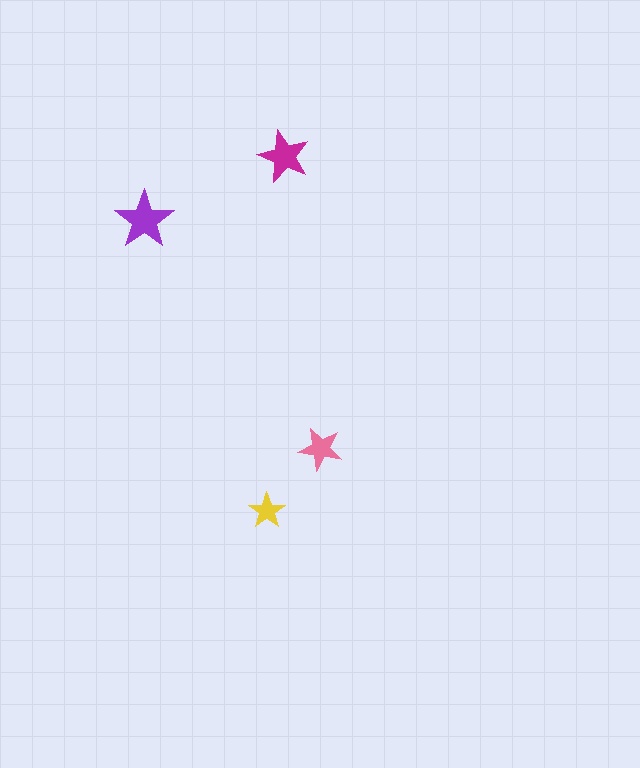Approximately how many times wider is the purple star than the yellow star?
About 1.5 times wider.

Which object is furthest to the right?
The pink star is rightmost.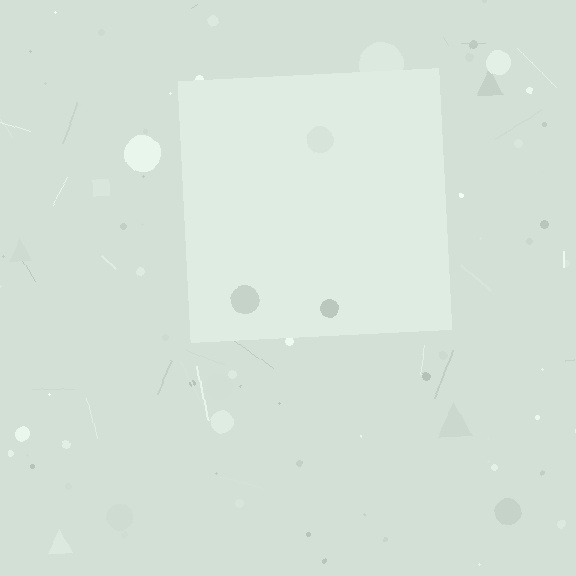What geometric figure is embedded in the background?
A square is embedded in the background.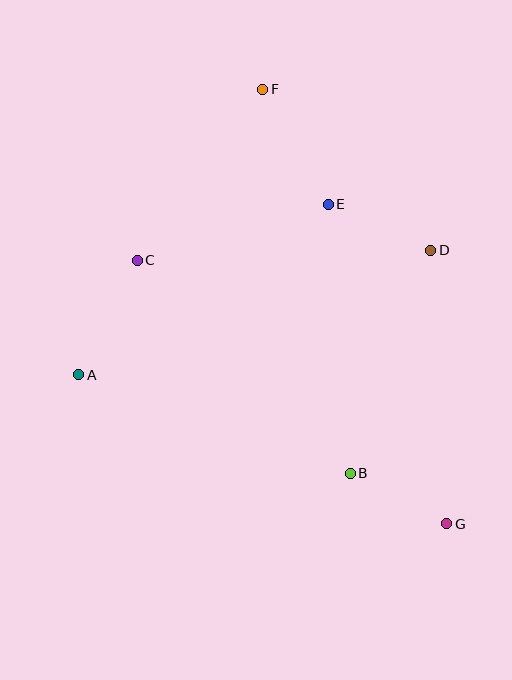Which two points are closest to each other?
Points B and G are closest to each other.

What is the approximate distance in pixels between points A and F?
The distance between A and F is approximately 340 pixels.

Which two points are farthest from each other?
Points F and G are farthest from each other.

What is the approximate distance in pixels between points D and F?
The distance between D and F is approximately 233 pixels.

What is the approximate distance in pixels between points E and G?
The distance between E and G is approximately 341 pixels.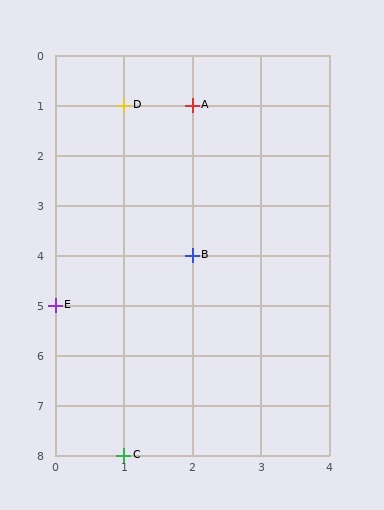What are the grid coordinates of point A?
Point A is at grid coordinates (2, 1).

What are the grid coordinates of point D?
Point D is at grid coordinates (1, 1).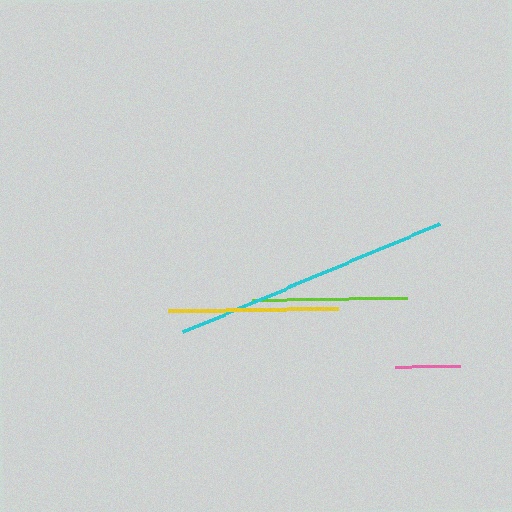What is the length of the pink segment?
The pink segment is approximately 65 pixels long.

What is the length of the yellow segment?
The yellow segment is approximately 171 pixels long.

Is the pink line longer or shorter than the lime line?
The lime line is longer than the pink line.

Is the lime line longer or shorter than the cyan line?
The cyan line is longer than the lime line.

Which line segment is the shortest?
The pink line is the shortest at approximately 65 pixels.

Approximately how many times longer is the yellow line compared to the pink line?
The yellow line is approximately 2.6 times the length of the pink line.